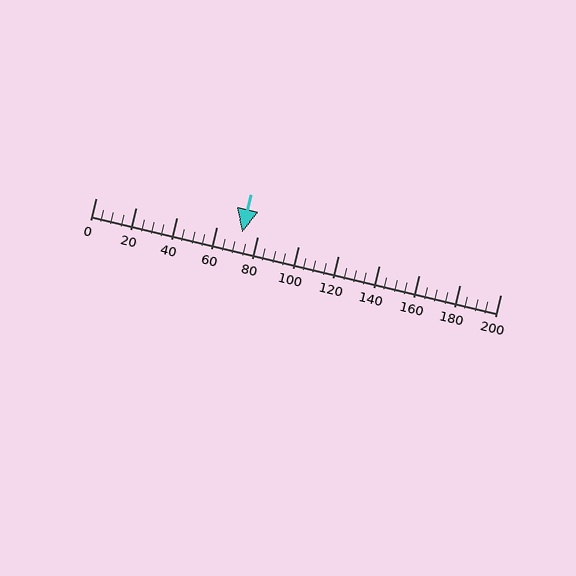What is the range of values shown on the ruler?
The ruler shows values from 0 to 200.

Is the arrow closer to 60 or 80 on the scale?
The arrow is closer to 80.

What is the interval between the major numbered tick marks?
The major tick marks are spaced 20 units apart.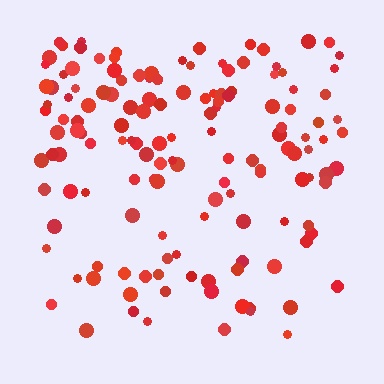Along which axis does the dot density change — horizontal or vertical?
Vertical.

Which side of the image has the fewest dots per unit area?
The bottom.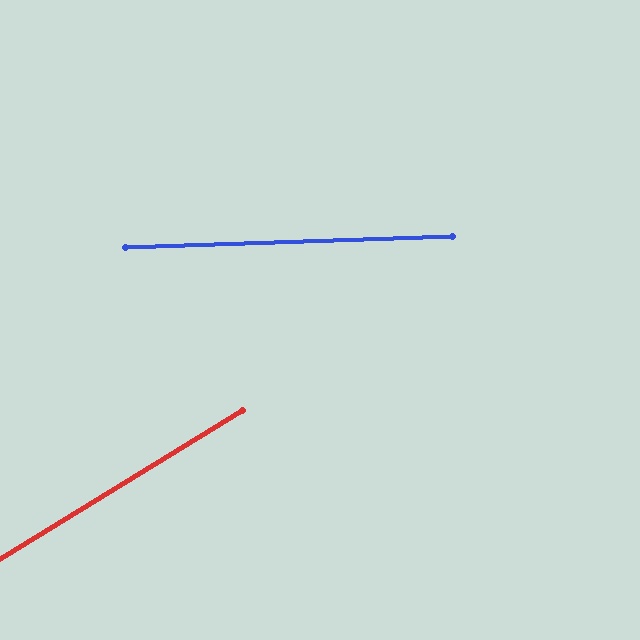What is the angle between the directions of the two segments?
Approximately 29 degrees.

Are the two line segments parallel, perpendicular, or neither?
Neither parallel nor perpendicular — they differ by about 29°.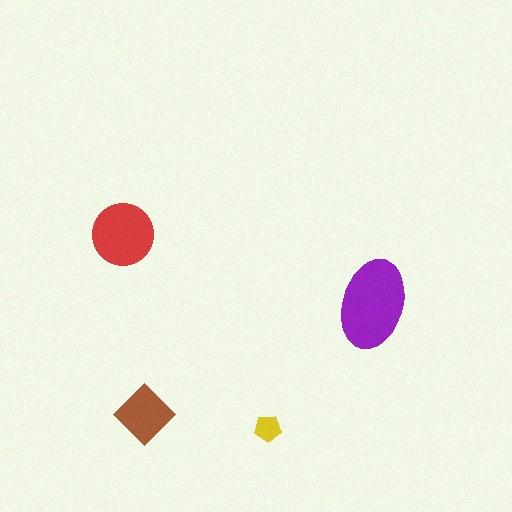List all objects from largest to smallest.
The purple ellipse, the red circle, the brown diamond, the yellow pentagon.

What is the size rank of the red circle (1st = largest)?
2nd.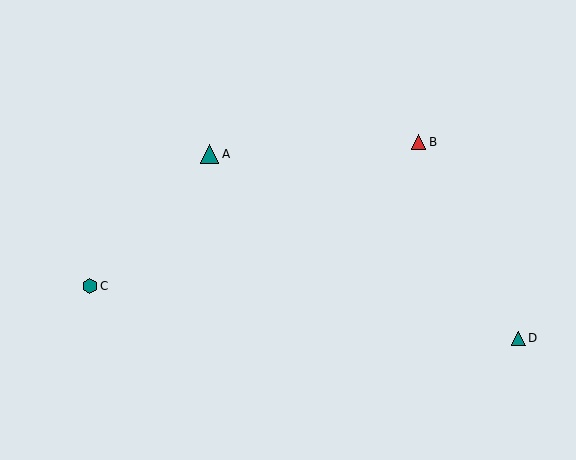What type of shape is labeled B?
Shape B is a red triangle.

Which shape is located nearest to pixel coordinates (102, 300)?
The teal hexagon (labeled C) at (90, 286) is nearest to that location.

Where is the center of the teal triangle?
The center of the teal triangle is at (210, 154).